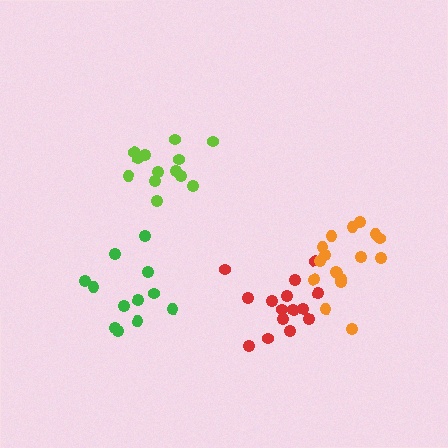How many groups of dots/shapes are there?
There are 4 groups.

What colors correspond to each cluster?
The clusters are colored: green, red, orange, lime.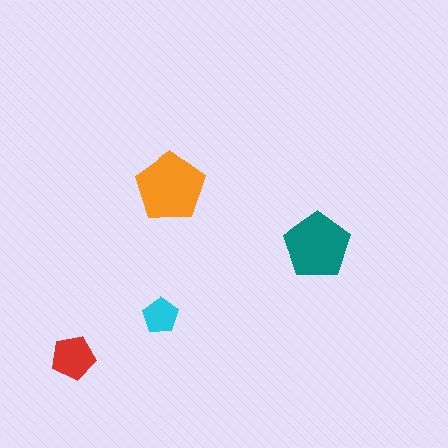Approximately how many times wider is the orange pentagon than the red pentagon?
About 1.5 times wider.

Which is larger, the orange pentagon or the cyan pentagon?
The orange one.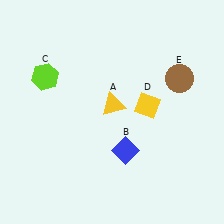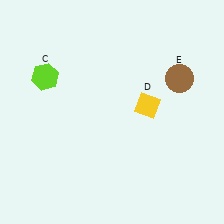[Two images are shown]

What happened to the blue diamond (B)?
The blue diamond (B) was removed in Image 2. It was in the bottom-right area of Image 1.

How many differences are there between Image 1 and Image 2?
There are 2 differences between the two images.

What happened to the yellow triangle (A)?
The yellow triangle (A) was removed in Image 2. It was in the top-right area of Image 1.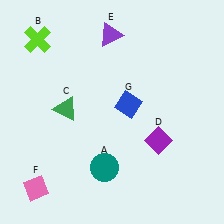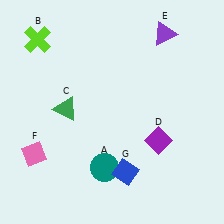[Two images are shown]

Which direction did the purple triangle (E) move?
The purple triangle (E) moved right.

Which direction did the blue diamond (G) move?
The blue diamond (G) moved down.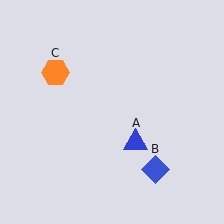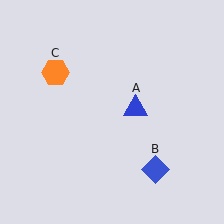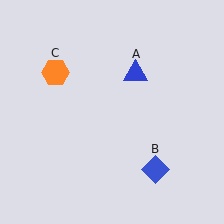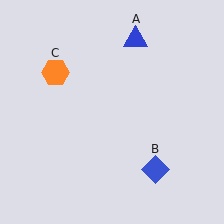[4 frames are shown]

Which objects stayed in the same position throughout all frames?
Blue diamond (object B) and orange hexagon (object C) remained stationary.